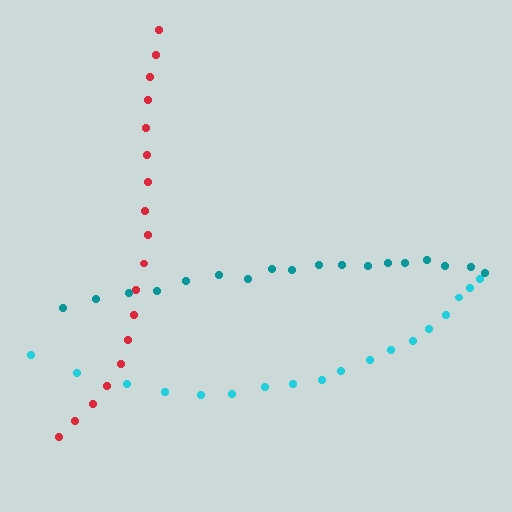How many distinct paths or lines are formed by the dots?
There are 3 distinct paths.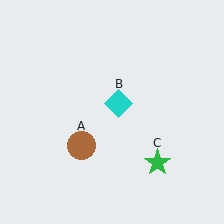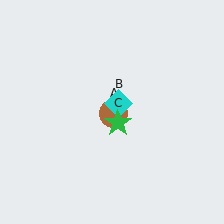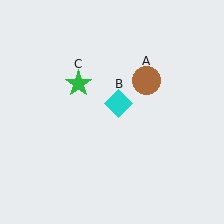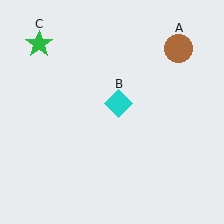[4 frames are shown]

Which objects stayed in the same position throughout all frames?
Cyan diamond (object B) remained stationary.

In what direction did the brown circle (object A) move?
The brown circle (object A) moved up and to the right.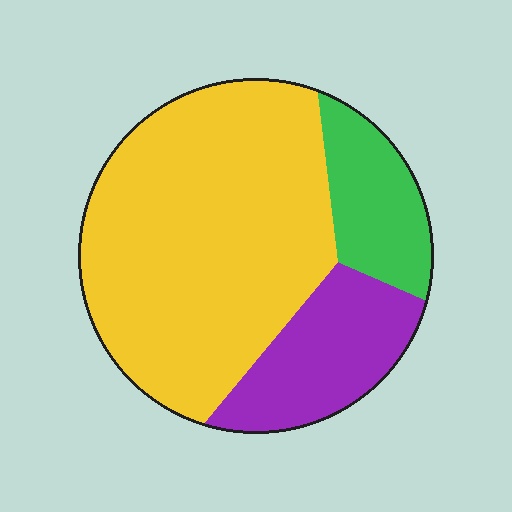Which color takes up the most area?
Yellow, at roughly 65%.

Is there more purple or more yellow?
Yellow.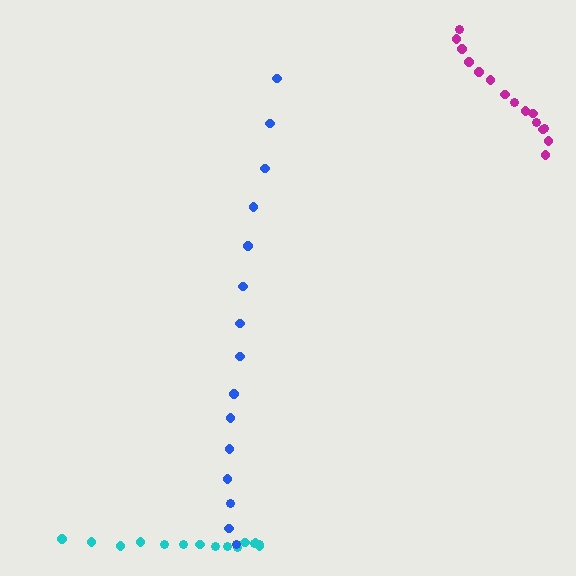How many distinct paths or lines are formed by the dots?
There are 3 distinct paths.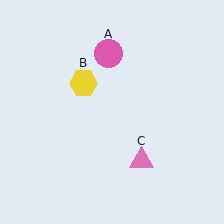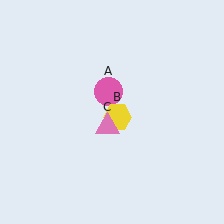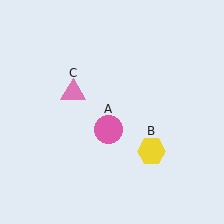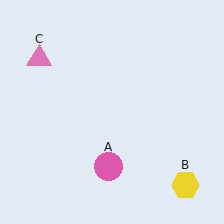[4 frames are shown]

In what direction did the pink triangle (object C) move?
The pink triangle (object C) moved up and to the left.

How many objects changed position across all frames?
3 objects changed position: pink circle (object A), yellow hexagon (object B), pink triangle (object C).